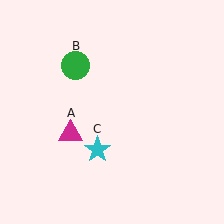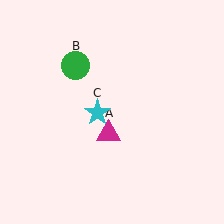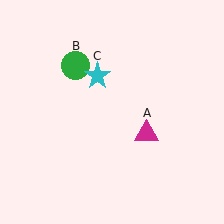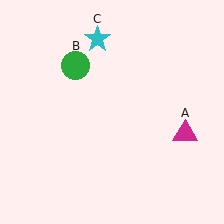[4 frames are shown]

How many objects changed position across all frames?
2 objects changed position: magenta triangle (object A), cyan star (object C).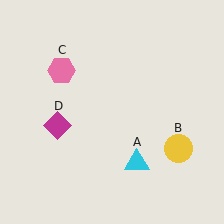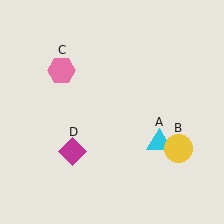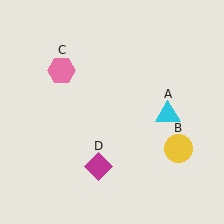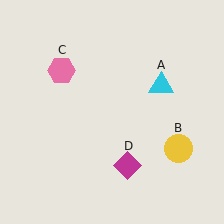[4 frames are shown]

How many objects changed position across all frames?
2 objects changed position: cyan triangle (object A), magenta diamond (object D).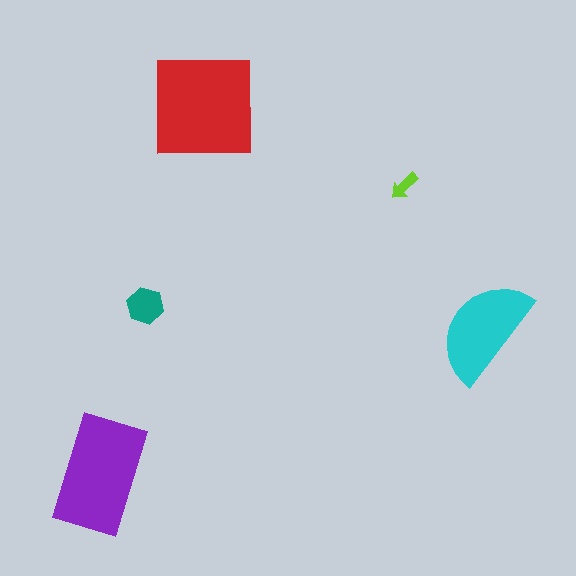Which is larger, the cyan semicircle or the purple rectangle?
The purple rectangle.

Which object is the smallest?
The lime arrow.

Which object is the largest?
The red square.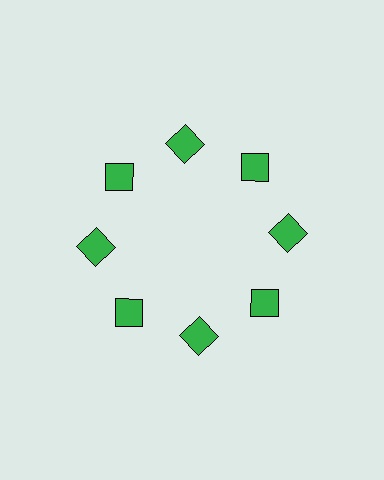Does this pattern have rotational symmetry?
Yes, this pattern has 8-fold rotational symmetry. It looks the same after rotating 45 degrees around the center.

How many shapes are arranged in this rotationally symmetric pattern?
There are 8 shapes, arranged in 8 groups of 1.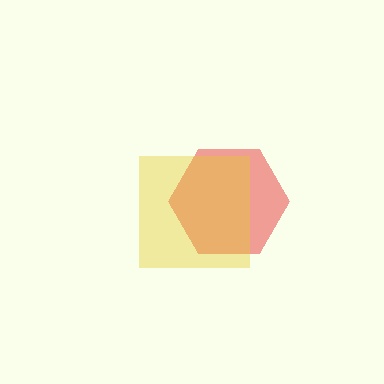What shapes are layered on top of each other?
The layered shapes are: a red hexagon, a yellow square.